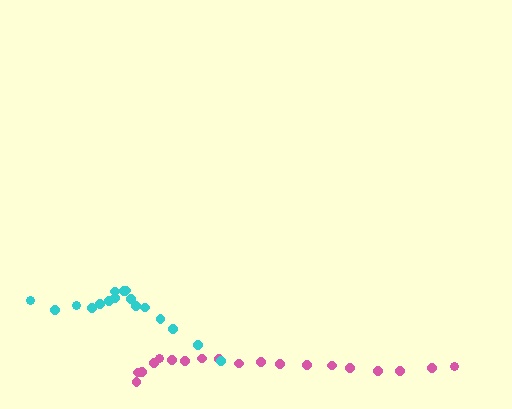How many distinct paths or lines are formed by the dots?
There are 2 distinct paths.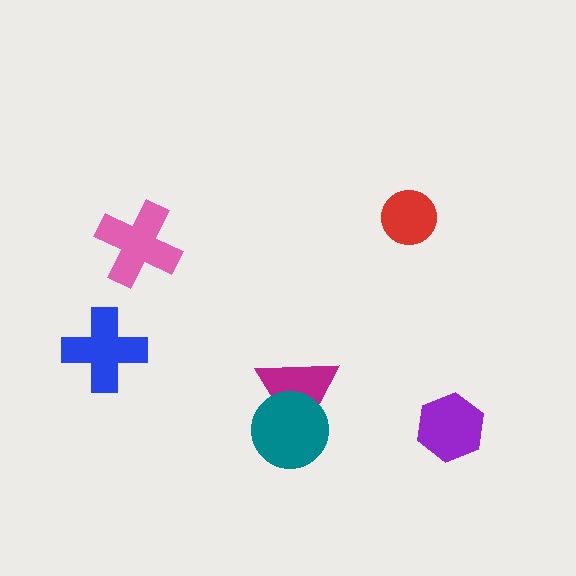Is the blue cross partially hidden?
No, no other shape covers it.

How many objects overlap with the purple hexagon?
0 objects overlap with the purple hexagon.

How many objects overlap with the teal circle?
1 object overlaps with the teal circle.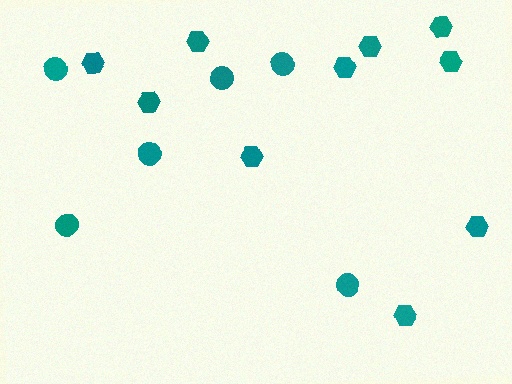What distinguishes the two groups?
There are 2 groups: one group of hexagons (10) and one group of circles (6).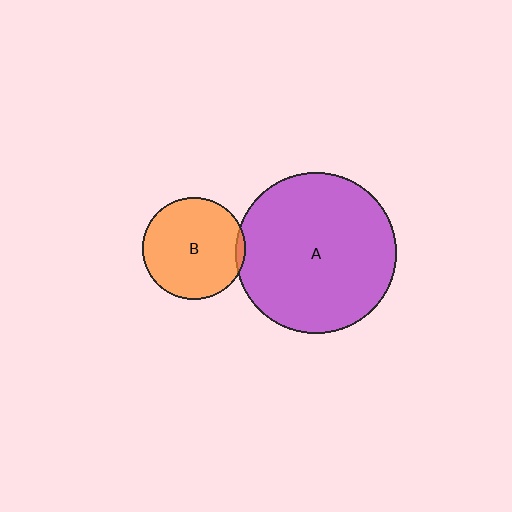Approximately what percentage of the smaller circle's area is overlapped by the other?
Approximately 5%.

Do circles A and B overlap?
Yes.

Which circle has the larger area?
Circle A (purple).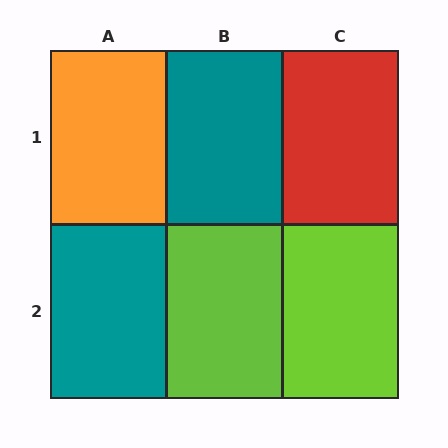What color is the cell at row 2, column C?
Lime.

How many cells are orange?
1 cell is orange.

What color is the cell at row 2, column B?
Lime.